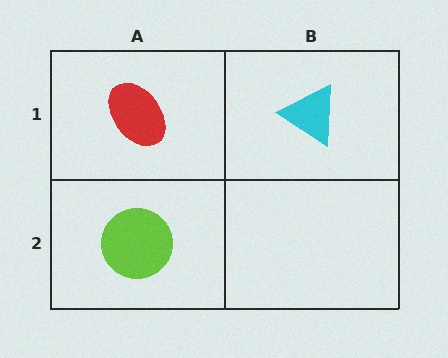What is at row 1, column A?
A red ellipse.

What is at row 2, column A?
A lime circle.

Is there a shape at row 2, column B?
No, that cell is empty.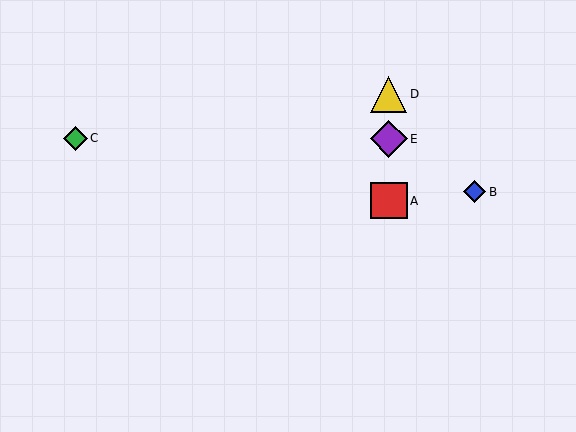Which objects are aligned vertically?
Objects A, D, E are aligned vertically.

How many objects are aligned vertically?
3 objects (A, D, E) are aligned vertically.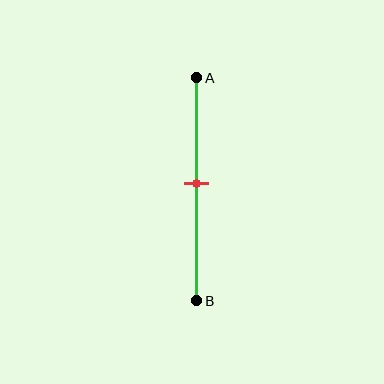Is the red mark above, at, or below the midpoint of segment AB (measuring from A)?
The red mark is approximately at the midpoint of segment AB.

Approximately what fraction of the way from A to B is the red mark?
The red mark is approximately 45% of the way from A to B.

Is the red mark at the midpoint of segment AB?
Yes, the mark is approximately at the midpoint.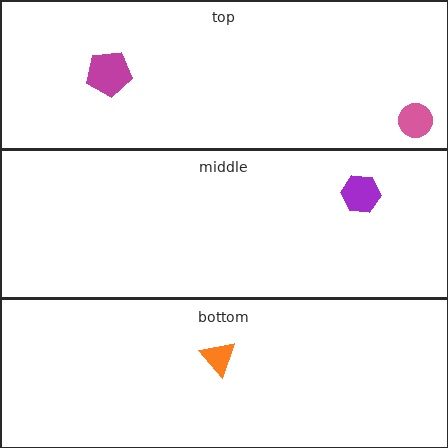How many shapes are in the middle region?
1.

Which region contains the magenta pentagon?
The top region.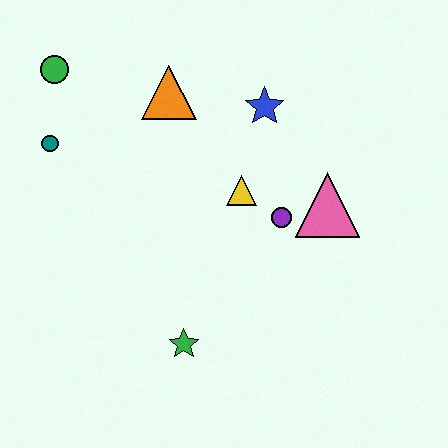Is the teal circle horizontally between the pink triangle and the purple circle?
No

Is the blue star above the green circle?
No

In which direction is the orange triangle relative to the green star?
The orange triangle is above the green star.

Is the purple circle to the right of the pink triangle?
No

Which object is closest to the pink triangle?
The purple circle is closest to the pink triangle.